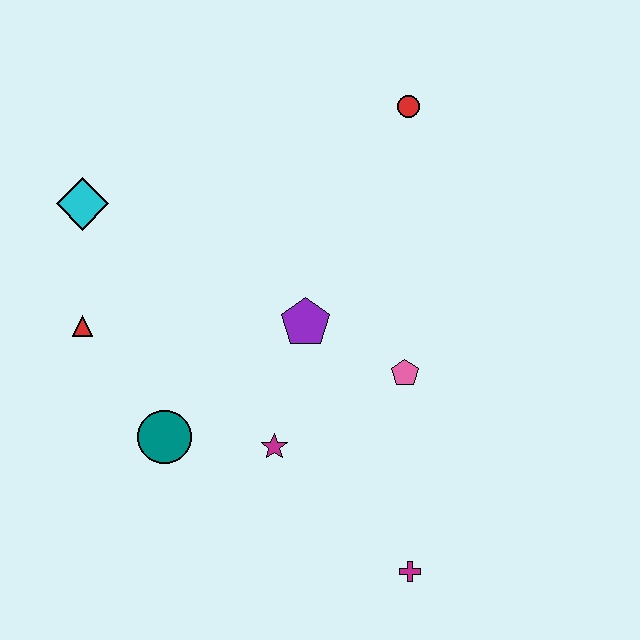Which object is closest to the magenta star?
The teal circle is closest to the magenta star.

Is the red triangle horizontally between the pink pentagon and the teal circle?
No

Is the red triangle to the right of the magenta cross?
No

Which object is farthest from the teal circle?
The red circle is farthest from the teal circle.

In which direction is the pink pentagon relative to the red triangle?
The pink pentagon is to the right of the red triangle.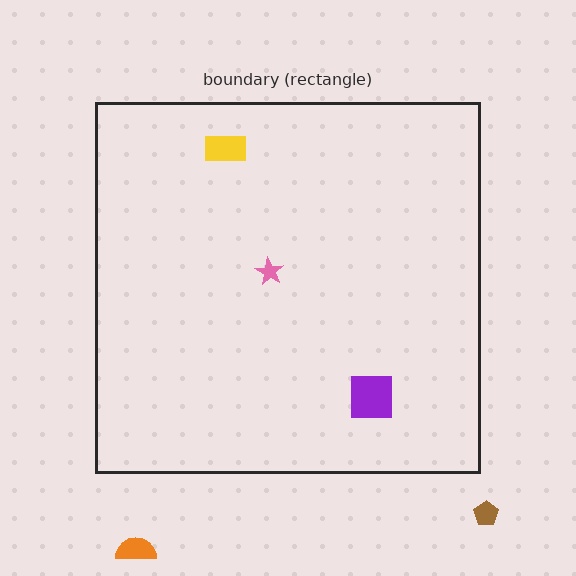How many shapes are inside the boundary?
3 inside, 2 outside.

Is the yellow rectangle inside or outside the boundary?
Inside.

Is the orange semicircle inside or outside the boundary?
Outside.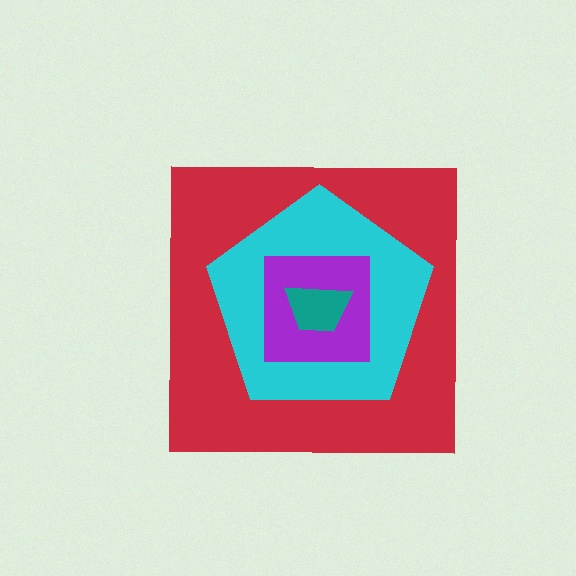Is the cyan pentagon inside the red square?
Yes.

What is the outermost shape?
The red square.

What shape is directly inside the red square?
The cyan pentagon.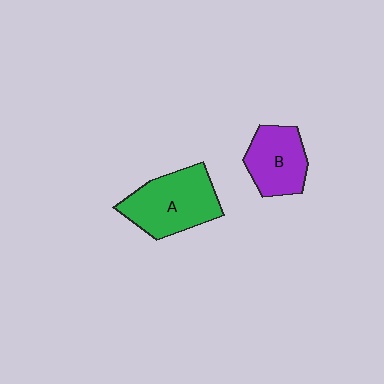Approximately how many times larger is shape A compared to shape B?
Approximately 1.4 times.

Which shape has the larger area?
Shape A (green).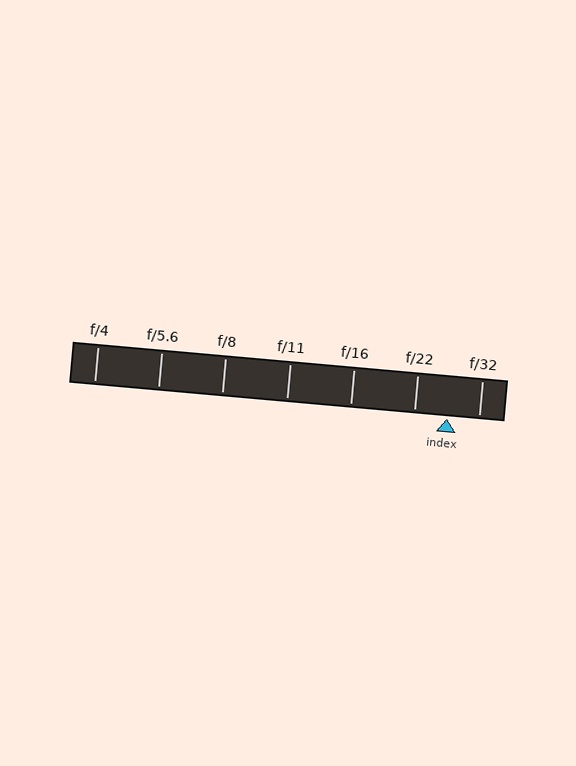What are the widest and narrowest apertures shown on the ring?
The widest aperture shown is f/4 and the narrowest is f/32.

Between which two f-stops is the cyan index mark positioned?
The index mark is between f/22 and f/32.